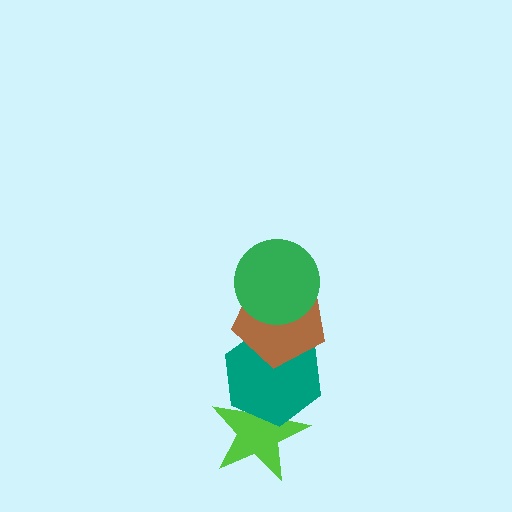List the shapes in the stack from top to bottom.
From top to bottom: the green circle, the brown pentagon, the teal hexagon, the lime star.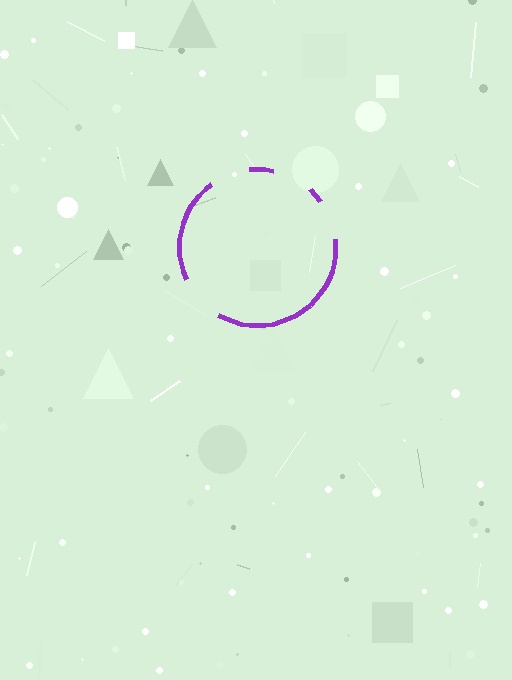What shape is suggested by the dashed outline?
The dashed outline suggests a circle.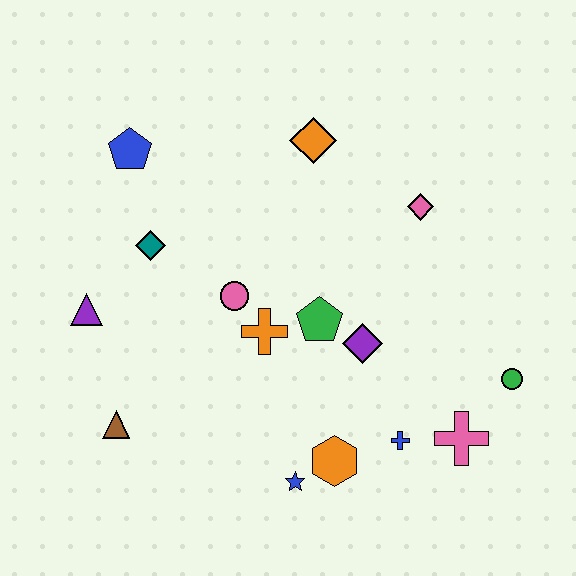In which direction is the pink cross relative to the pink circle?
The pink cross is to the right of the pink circle.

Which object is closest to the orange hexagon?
The blue star is closest to the orange hexagon.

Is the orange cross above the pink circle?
No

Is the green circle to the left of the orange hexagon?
No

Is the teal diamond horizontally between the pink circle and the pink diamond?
No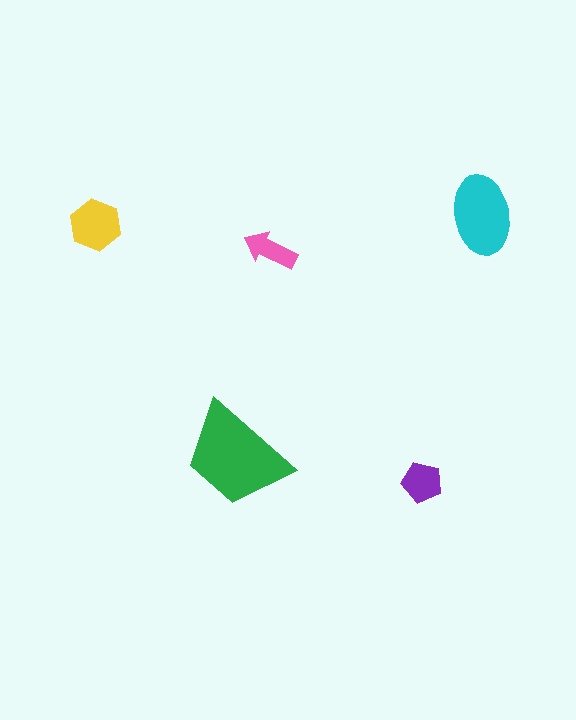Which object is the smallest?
The pink arrow.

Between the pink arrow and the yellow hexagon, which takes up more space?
The yellow hexagon.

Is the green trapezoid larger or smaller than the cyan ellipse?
Larger.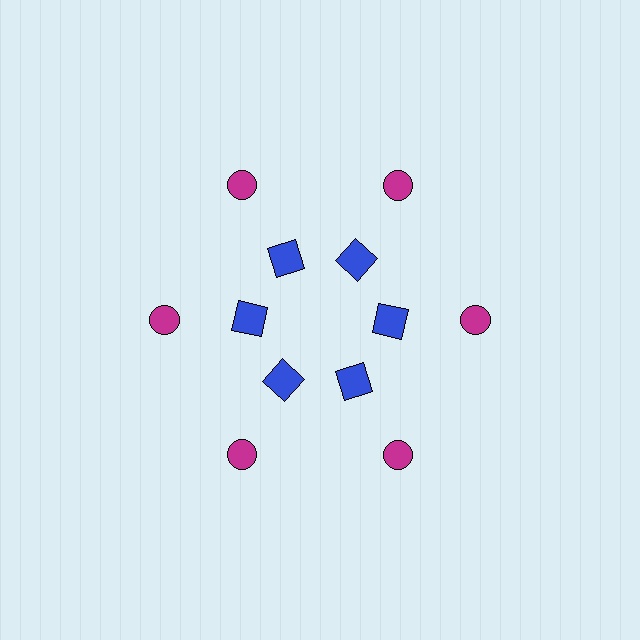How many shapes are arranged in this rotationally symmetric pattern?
There are 12 shapes, arranged in 6 groups of 2.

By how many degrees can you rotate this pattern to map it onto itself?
The pattern maps onto itself every 60 degrees of rotation.